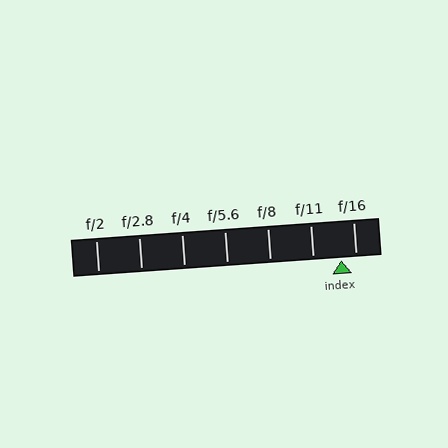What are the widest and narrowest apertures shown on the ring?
The widest aperture shown is f/2 and the narrowest is f/16.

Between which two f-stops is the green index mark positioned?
The index mark is between f/11 and f/16.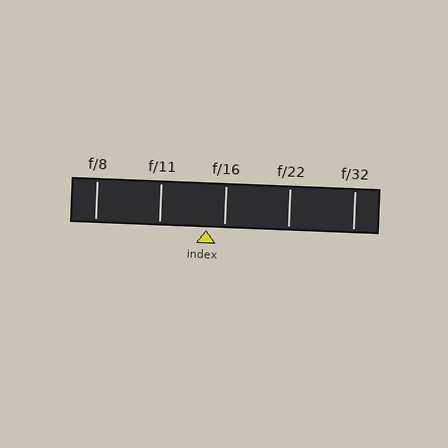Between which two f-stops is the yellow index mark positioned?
The index mark is between f/11 and f/16.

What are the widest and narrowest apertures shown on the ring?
The widest aperture shown is f/8 and the narrowest is f/32.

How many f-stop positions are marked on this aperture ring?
There are 5 f-stop positions marked.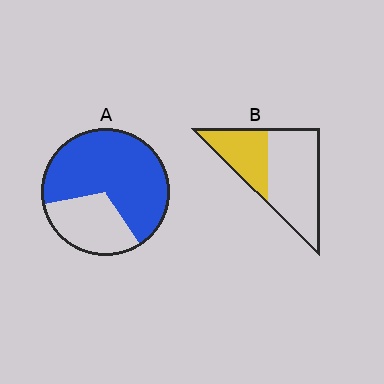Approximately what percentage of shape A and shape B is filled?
A is approximately 70% and B is approximately 35%.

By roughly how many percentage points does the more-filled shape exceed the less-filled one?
By roughly 35 percentage points (A over B).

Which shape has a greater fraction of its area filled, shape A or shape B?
Shape A.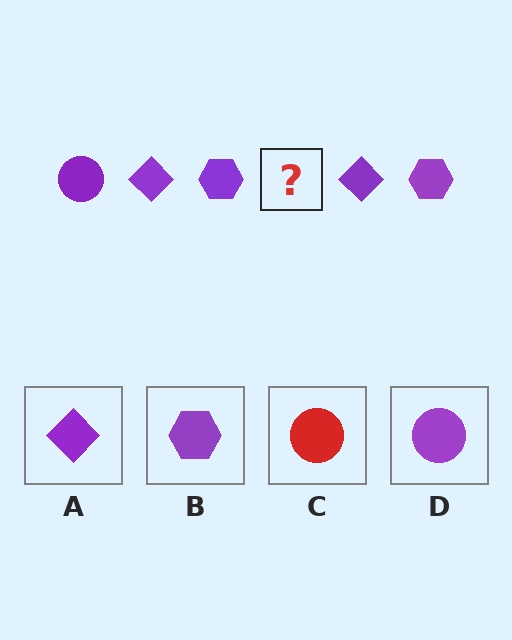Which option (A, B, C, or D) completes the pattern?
D.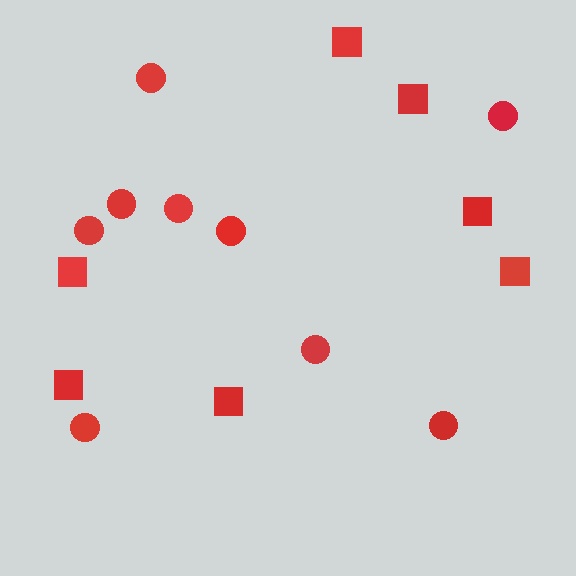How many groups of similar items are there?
There are 2 groups: one group of squares (7) and one group of circles (9).